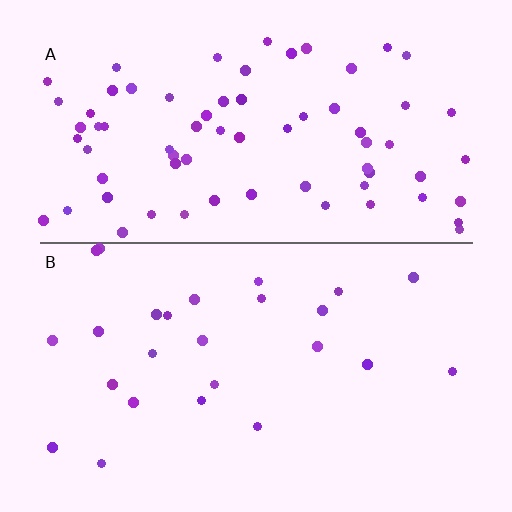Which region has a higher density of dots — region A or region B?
A (the top).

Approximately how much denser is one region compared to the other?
Approximately 2.8× — region A over region B.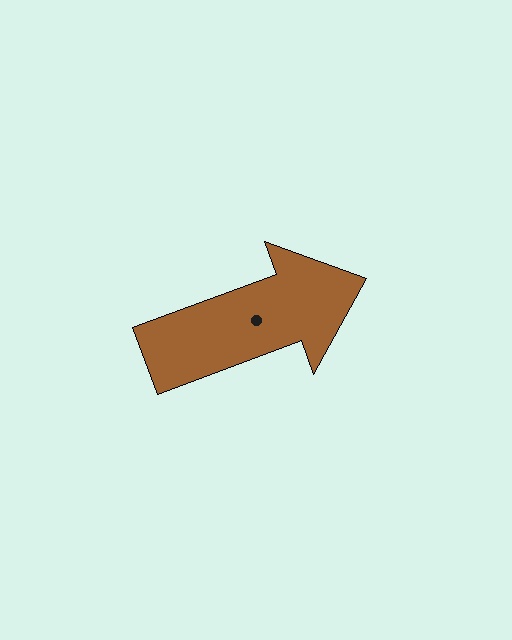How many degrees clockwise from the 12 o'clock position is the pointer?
Approximately 70 degrees.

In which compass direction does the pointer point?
East.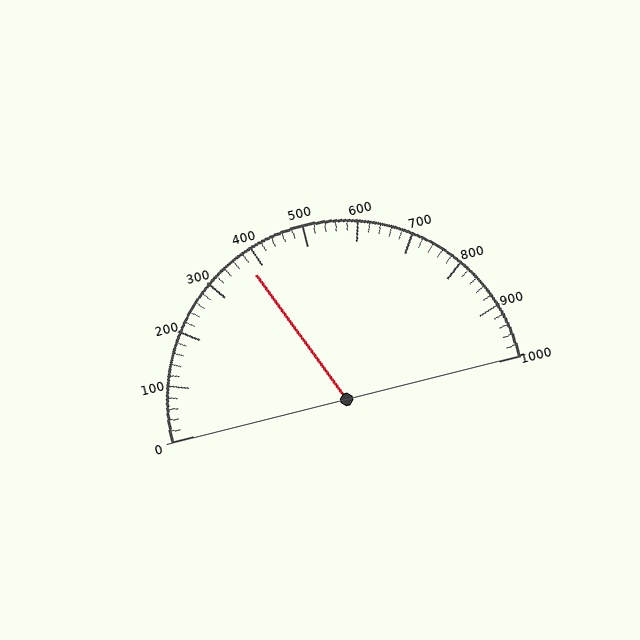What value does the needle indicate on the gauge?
The needle indicates approximately 380.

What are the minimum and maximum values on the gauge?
The gauge ranges from 0 to 1000.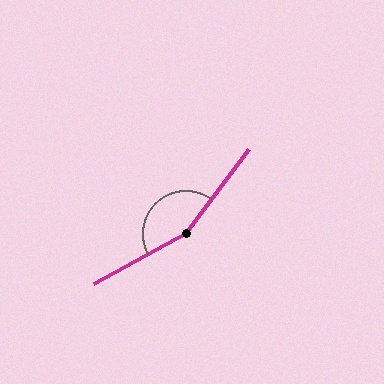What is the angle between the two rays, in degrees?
Approximately 156 degrees.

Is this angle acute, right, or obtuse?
It is obtuse.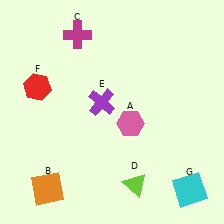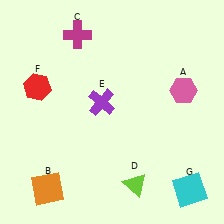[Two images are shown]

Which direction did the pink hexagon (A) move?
The pink hexagon (A) moved right.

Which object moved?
The pink hexagon (A) moved right.